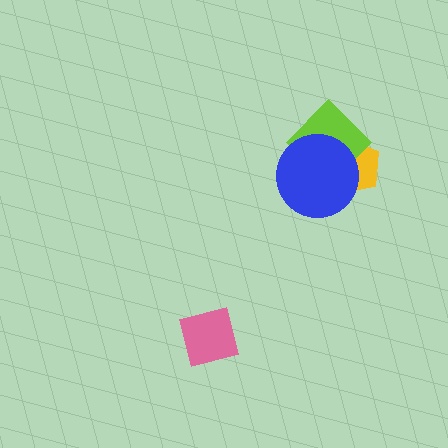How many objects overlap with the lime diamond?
2 objects overlap with the lime diamond.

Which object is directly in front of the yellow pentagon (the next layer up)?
The lime diamond is directly in front of the yellow pentagon.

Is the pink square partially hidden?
No, no other shape covers it.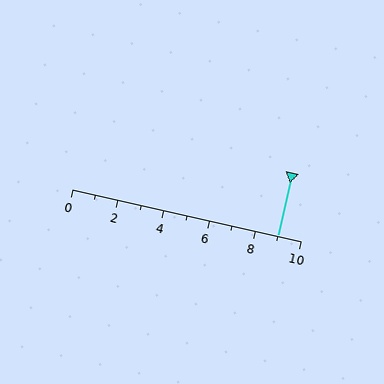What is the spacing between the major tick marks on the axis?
The major ticks are spaced 2 apart.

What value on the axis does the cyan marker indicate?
The marker indicates approximately 9.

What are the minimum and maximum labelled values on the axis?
The axis runs from 0 to 10.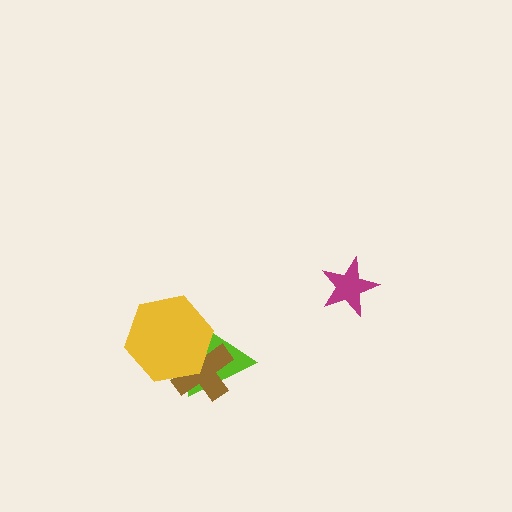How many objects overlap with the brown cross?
2 objects overlap with the brown cross.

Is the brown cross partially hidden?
Yes, it is partially covered by another shape.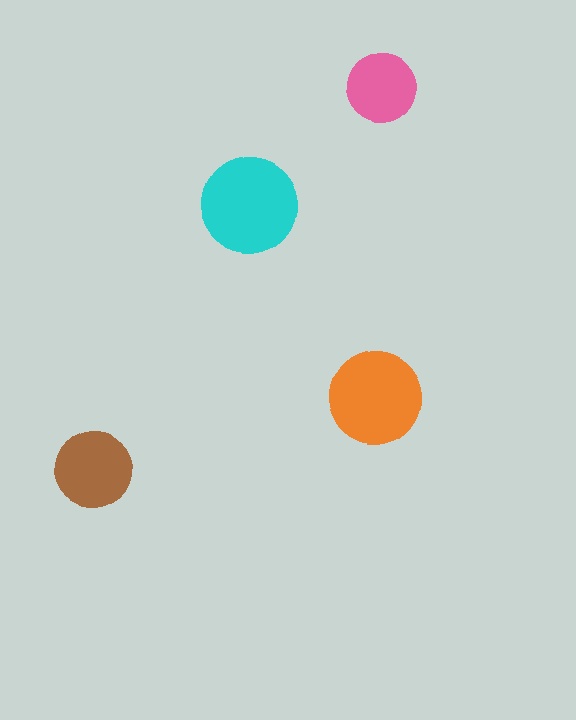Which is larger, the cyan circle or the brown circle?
The cyan one.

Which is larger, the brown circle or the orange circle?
The orange one.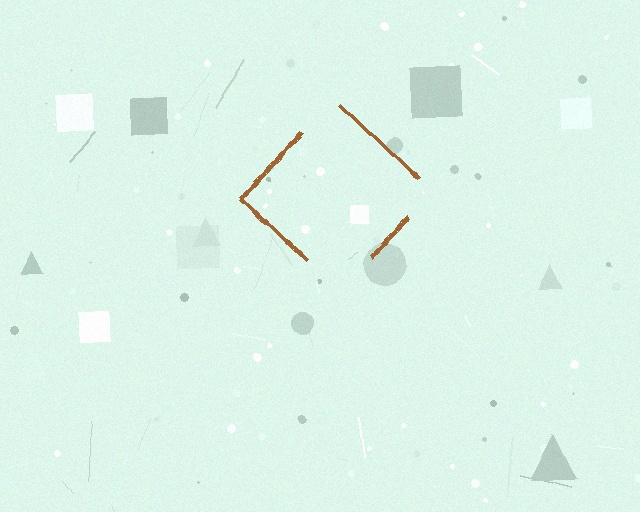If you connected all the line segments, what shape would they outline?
They would outline a diamond.